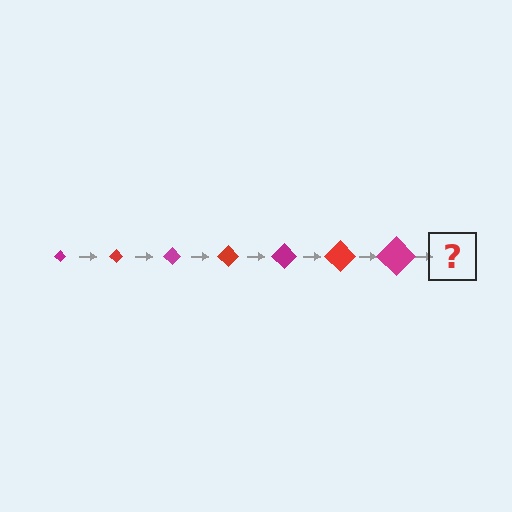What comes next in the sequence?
The next element should be a red diamond, larger than the previous one.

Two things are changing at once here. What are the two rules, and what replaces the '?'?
The two rules are that the diamond grows larger each step and the color cycles through magenta and red. The '?' should be a red diamond, larger than the previous one.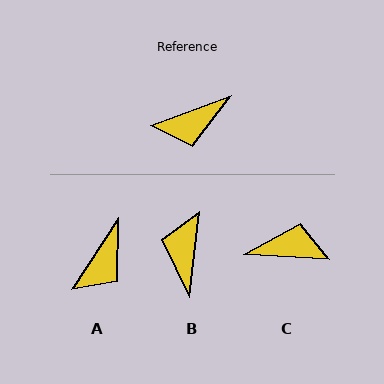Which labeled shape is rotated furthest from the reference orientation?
C, about 156 degrees away.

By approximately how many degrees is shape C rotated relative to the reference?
Approximately 156 degrees counter-clockwise.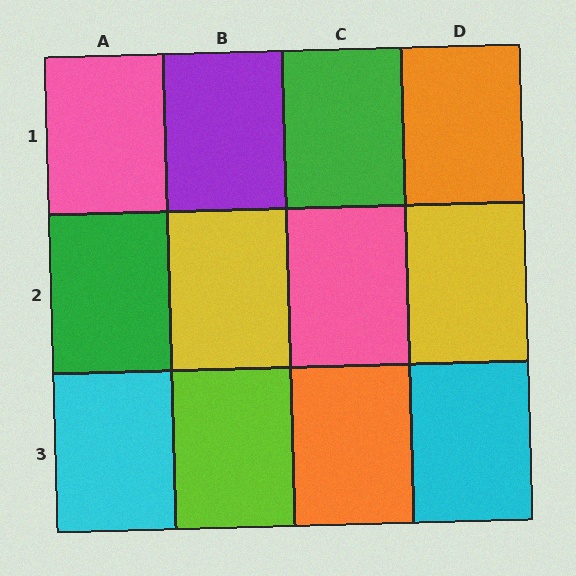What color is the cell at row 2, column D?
Yellow.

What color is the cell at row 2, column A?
Green.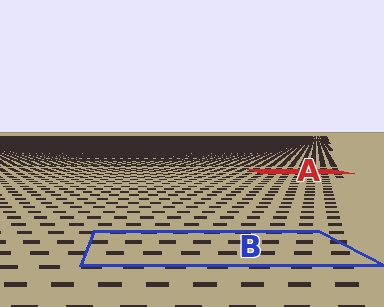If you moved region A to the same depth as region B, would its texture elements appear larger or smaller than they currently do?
They would appear larger. At a closer depth, the same texture elements are projected at a bigger on-screen size.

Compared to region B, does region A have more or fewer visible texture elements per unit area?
Region A has more texture elements per unit area — they are packed more densely because it is farther away.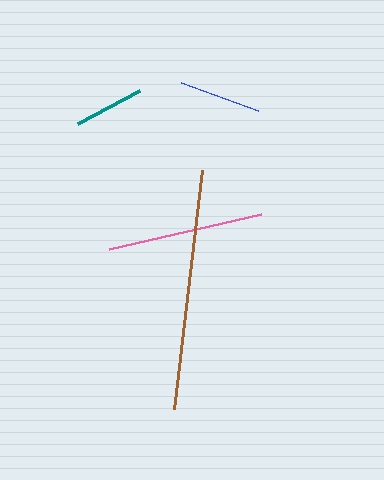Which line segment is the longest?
The brown line is the longest at approximately 240 pixels.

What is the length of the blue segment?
The blue segment is approximately 83 pixels long.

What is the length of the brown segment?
The brown segment is approximately 240 pixels long.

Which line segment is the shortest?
The teal line is the shortest at approximately 70 pixels.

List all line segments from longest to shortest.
From longest to shortest: brown, pink, blue, teal.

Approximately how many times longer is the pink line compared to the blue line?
The pink line is approximately 1.9 times the length of the blue line.